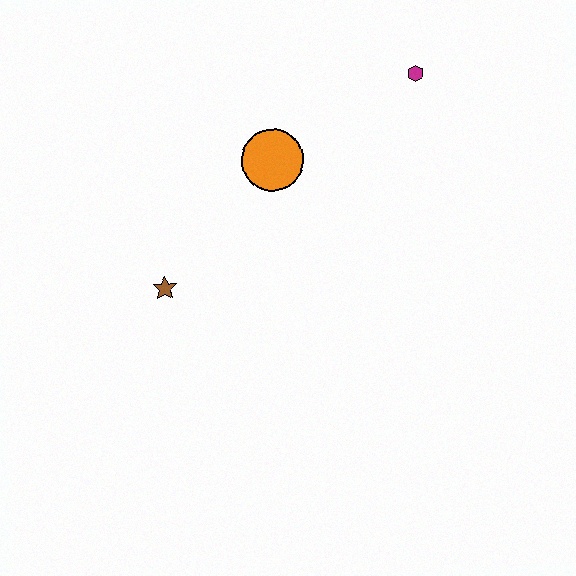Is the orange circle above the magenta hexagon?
No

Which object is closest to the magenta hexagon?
The orange circle is closest to the magenta hexagon.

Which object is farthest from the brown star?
The magenta hexagon is farthest from the brown star.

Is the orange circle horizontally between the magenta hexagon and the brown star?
Yes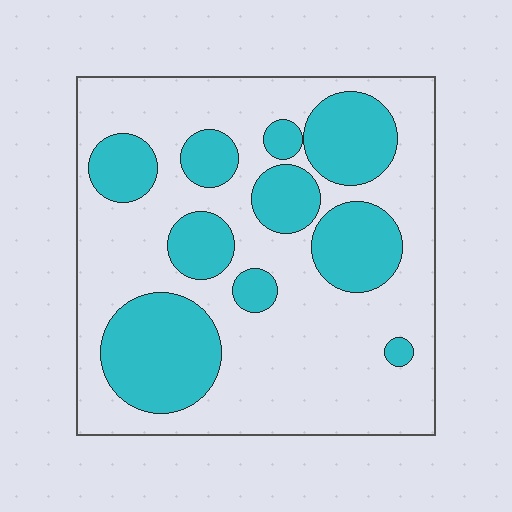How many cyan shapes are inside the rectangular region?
10.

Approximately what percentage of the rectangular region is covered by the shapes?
Approximately 35%.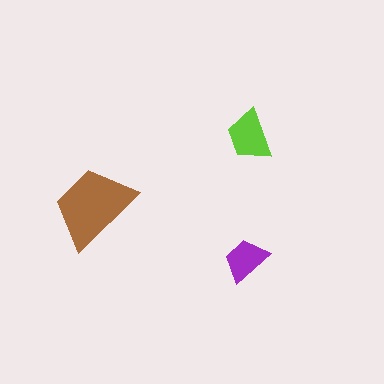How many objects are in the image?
There are 3 objects in the image.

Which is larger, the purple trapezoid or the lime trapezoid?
The lime one.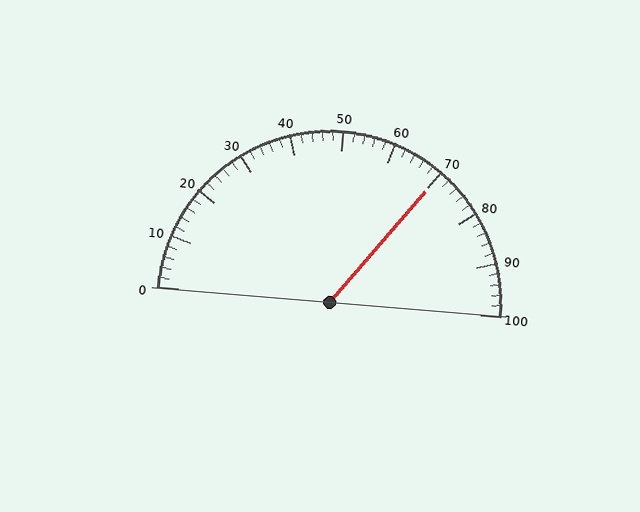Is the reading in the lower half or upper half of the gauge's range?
The reading is in the upper half of the range (0 to 100).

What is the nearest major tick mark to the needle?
The nearest major tick mark is 70.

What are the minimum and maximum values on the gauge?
The gauge ranges from 0 to 100.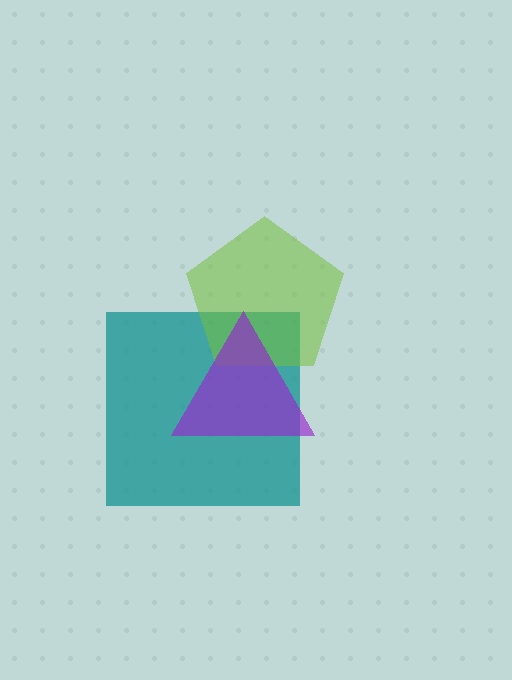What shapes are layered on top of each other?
The layered shapes are: a teal square, a lime pentagon, a purple triangle.